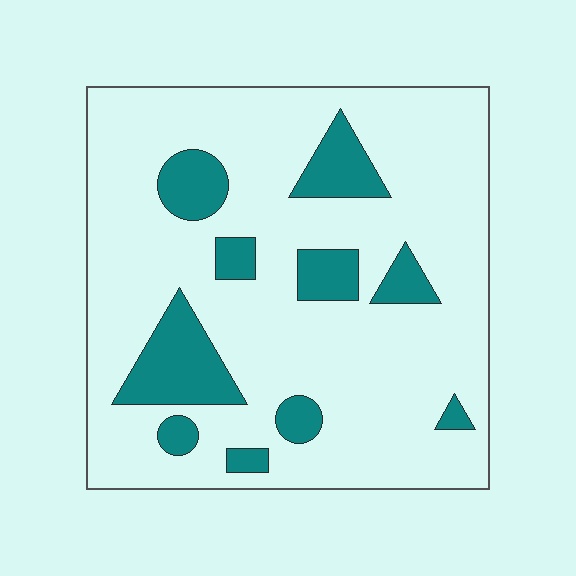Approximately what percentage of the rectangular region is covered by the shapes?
Approximately 20%.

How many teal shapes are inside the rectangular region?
10.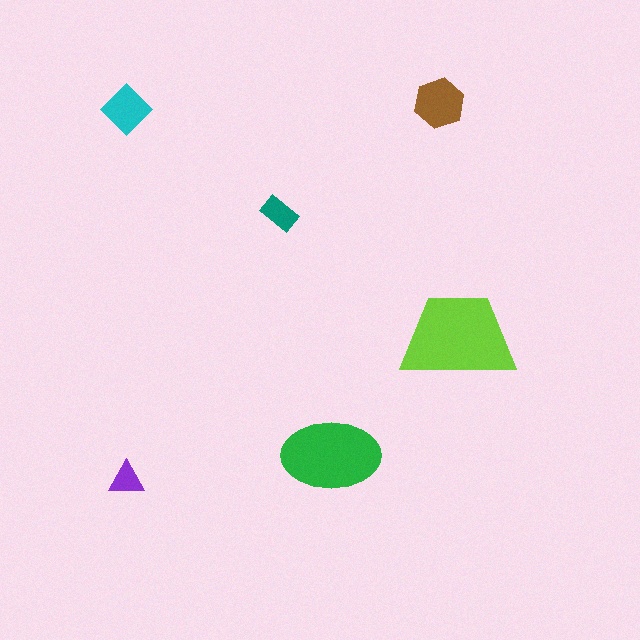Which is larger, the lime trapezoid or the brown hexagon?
The lime trapezoid.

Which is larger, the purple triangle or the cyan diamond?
The cyan diamond.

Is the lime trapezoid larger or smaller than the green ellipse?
Larger.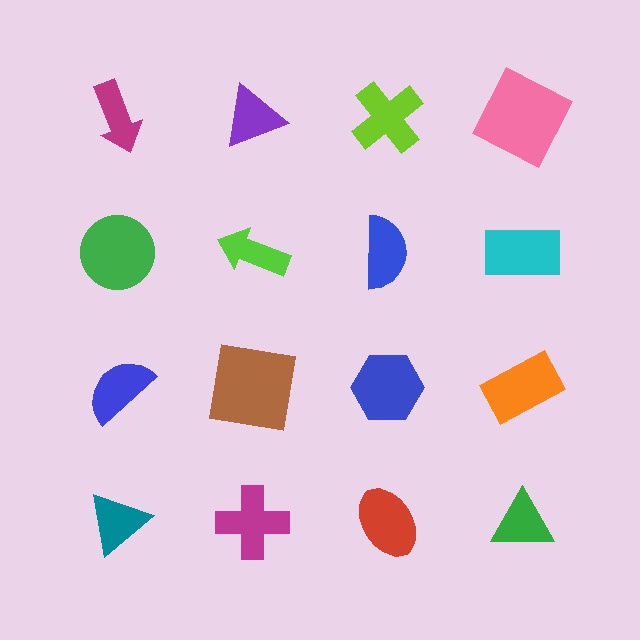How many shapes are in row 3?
4 shapes.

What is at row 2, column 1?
A green circle.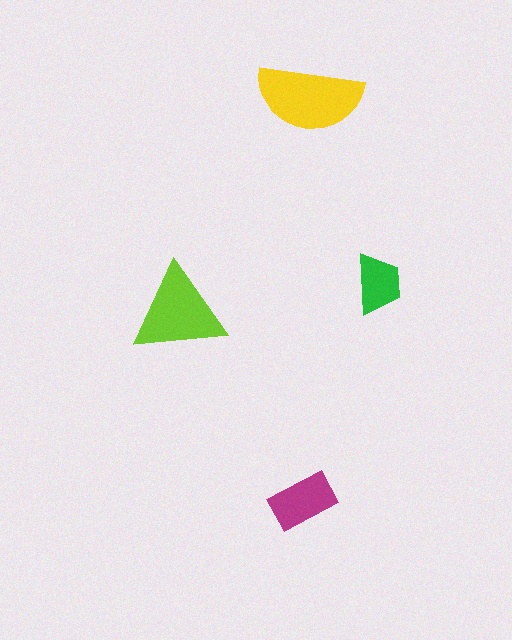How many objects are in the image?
There are 4 objects in the image.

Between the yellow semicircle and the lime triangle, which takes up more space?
The yellow semicircle.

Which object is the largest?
The yellow semicircle.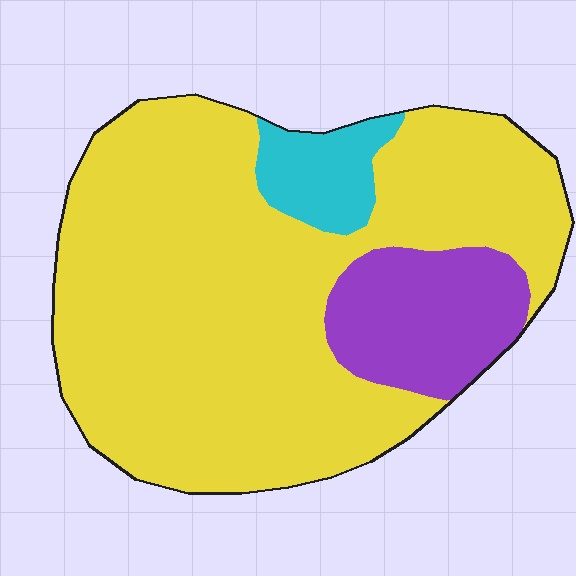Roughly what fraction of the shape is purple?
Purple covers 15% of the shape.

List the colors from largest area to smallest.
From largest to smallest: yellow, purple, cyan.